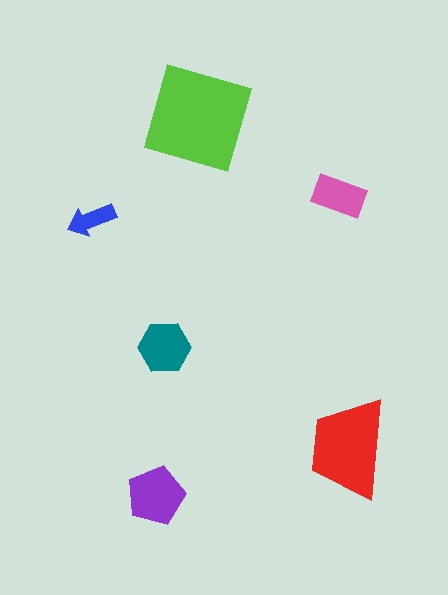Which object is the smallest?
The blue arrow.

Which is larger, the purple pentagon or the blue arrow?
The purple pentagon.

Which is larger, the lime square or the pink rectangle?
The lime square.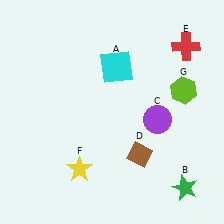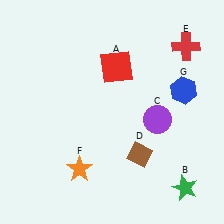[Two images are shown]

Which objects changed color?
A changed from cyan to red. F changed from yellow to orange. G changed from lime to blue.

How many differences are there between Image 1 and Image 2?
There are 3 differences between the two images.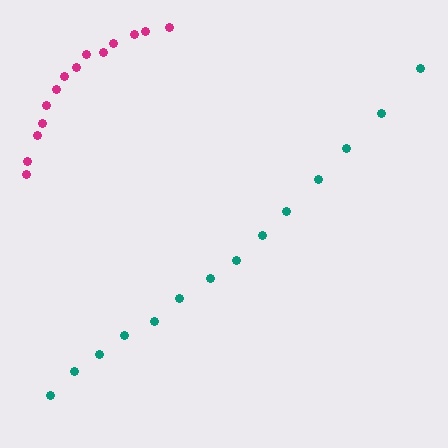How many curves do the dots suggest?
There are 2 distinct paths.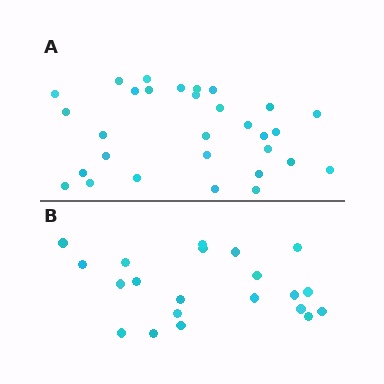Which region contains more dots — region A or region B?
Region A (the top region) has more dots.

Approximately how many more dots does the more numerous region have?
Region A has roughly 8 or so more dots than region B.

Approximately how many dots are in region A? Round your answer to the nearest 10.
About 30 dots.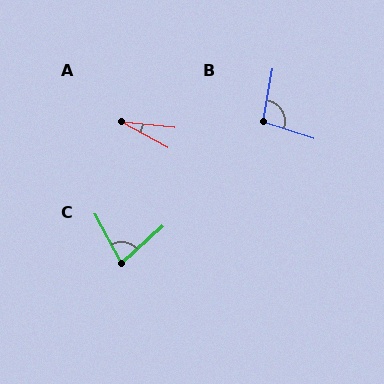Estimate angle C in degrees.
Approximately 76 degrees.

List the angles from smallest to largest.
A (23°), C (76°), B (98°).